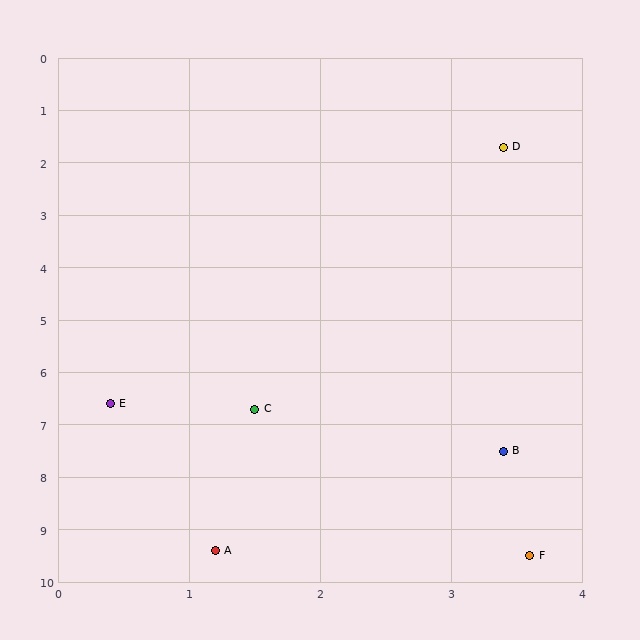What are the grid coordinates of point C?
Point C is at approximately (1.5, 6.7).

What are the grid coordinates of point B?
Point B is at approximately (3.4, 7.5).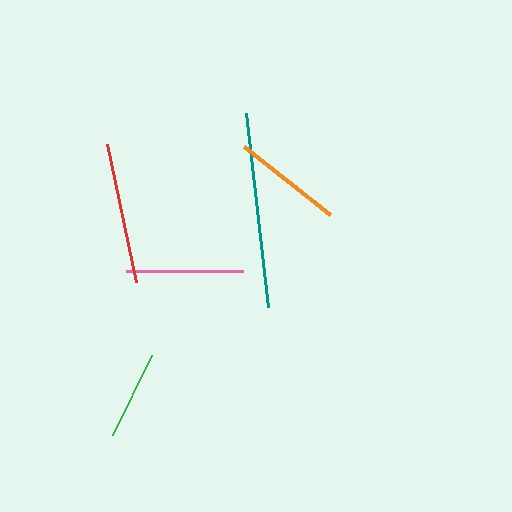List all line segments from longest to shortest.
From longest to shortest: teal, red, pink, orange, green.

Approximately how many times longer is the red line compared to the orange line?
The red line is approximately 1.3 times the length of the orange line.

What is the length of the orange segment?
The orange segment is approximately 109 pixels long.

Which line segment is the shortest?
The green line is the shortest at approximately 89 pixels.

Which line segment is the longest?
The teal line is the longest at approximately 196 pixels.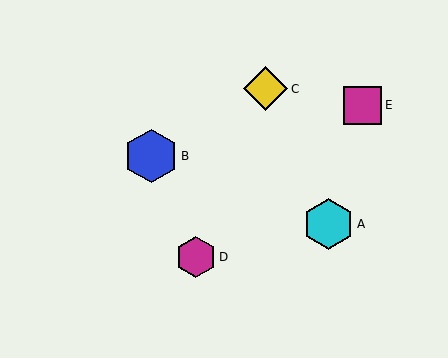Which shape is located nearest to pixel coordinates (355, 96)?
The magenta square (labeled E) at (363, 105) is nearest to that location.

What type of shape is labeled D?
Shape D is a magenta hexagon.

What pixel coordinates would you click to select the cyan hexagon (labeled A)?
Click at (329, 224) to select the cyan hexagon A.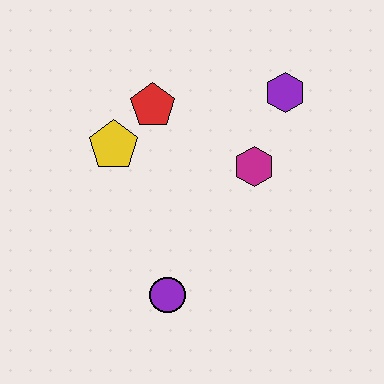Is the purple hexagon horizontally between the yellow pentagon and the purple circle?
No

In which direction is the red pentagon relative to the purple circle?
The red pentagon is above the purple circle.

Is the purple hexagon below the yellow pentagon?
No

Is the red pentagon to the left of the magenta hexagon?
Yes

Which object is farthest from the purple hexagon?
The purple circle is farthest from the purple hexagon.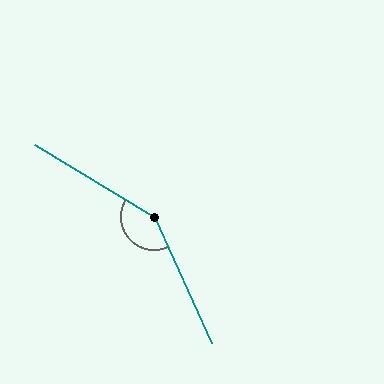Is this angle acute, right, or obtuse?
It is obtuse.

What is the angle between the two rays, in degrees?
Approximately 145 degrees.